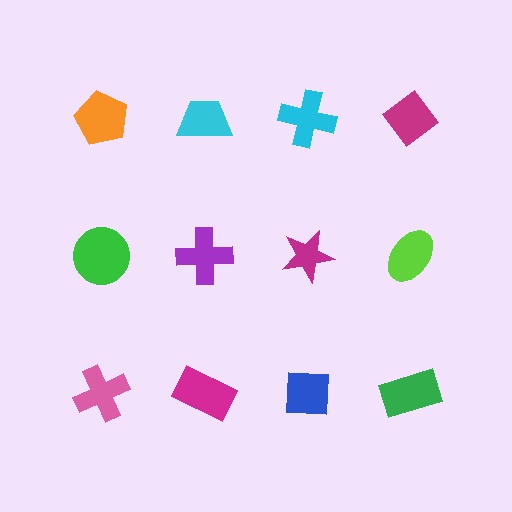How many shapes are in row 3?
4 shapes.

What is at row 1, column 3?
A cyan cross.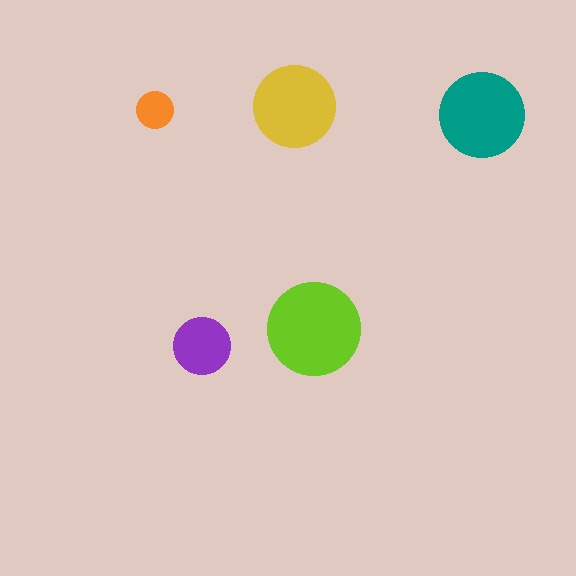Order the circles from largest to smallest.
the lime one, the teal one, the yellow one, the purple one, the orange one.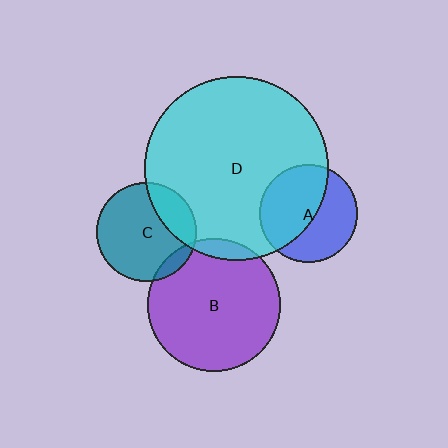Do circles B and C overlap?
Yes.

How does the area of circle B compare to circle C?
Approximately 1.8 times.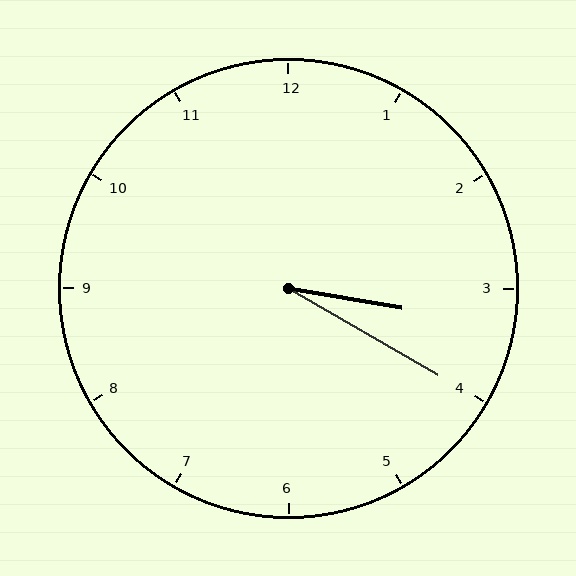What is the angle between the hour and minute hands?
Approximately 20 degrees.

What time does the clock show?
3:20.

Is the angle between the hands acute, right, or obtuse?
It is acute.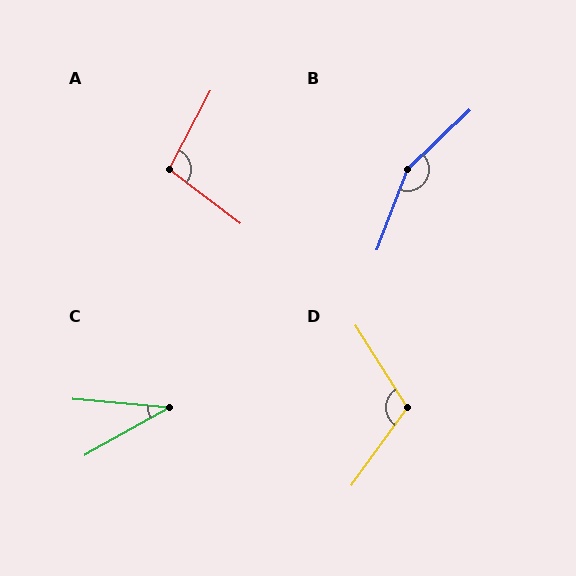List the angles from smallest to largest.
C (35°), A (100°), D (112°), B (154°).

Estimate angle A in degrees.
Approximately 100 degrees.